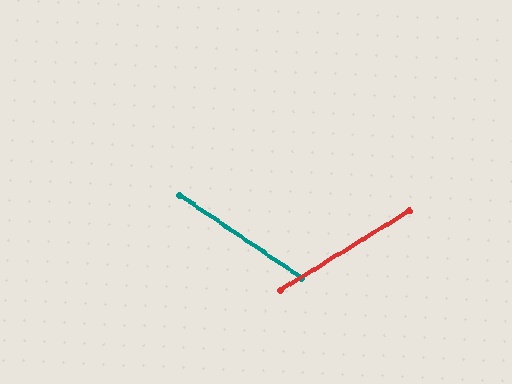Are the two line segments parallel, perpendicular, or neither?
Neither parallel nor perpendicular — they differ by about 66°.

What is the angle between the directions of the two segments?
Approximately 66 degrees.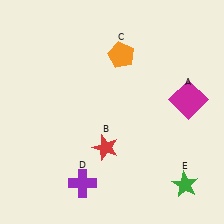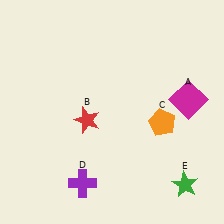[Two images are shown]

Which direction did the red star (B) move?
The red star (B) moved up.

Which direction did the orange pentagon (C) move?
The orange pentagon (C) moved down.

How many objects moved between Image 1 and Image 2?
2 objects moved between the two images.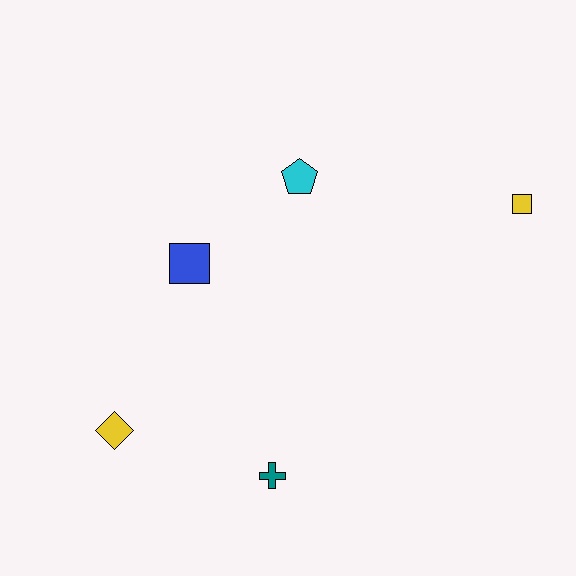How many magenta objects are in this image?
There are no magenta objects.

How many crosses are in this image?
There is 1 cross.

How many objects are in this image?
There are 5 objects.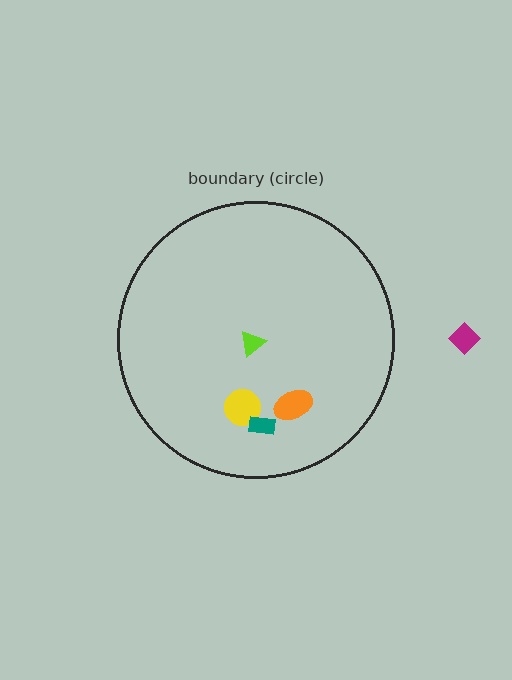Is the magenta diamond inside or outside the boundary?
Outside.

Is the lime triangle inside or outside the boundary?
Inside.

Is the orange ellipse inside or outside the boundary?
Inside.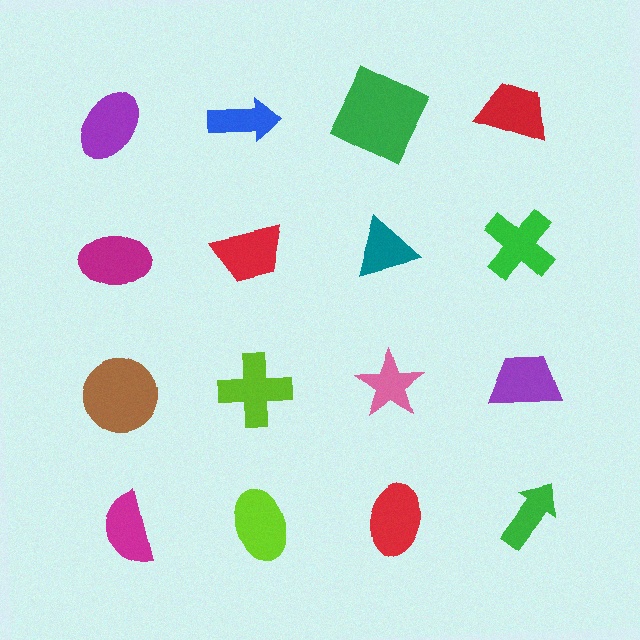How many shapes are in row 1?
4 shapes.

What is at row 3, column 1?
A brown circle.